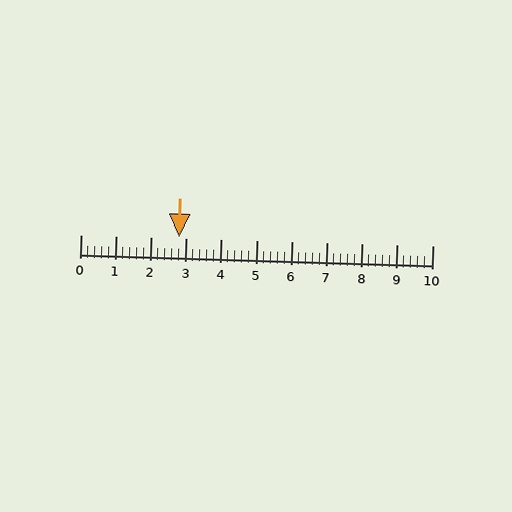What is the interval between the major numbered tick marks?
The major tick marks are spaced 1 units apart.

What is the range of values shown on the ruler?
The ruler shows values from 0 to 10.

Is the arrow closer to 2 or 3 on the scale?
The arrow is closer to 3.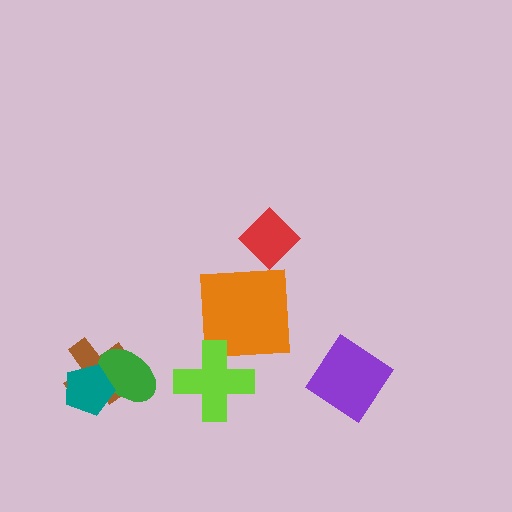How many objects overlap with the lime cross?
0 objects overlap with the lime cross.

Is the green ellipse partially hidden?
Yes, it is partially covered by another shape.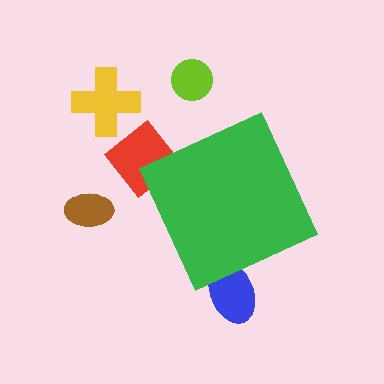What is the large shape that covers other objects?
A green diamond.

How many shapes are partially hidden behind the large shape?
2 shapes are partially hidden.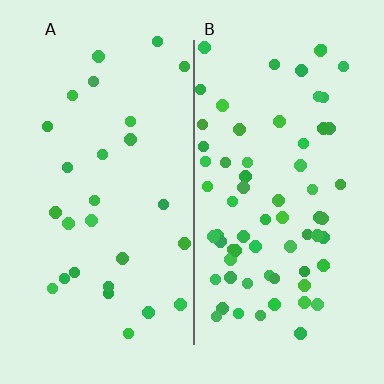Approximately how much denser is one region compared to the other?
Approximately 2.5× — region B over region A.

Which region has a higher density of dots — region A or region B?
B (the right).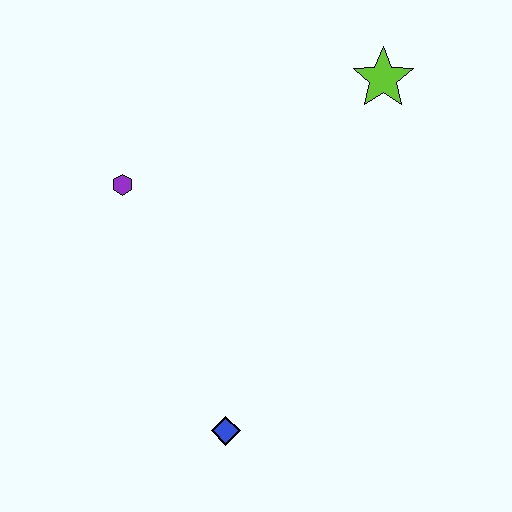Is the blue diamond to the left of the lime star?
Yes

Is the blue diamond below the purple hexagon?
Yes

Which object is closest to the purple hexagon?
The blue diamond is closest to the purple hexagon.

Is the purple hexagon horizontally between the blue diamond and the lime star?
No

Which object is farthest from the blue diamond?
The lime star is farthest from the blue diamond.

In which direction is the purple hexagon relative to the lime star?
The purple hexagon is to the left of the lime star.